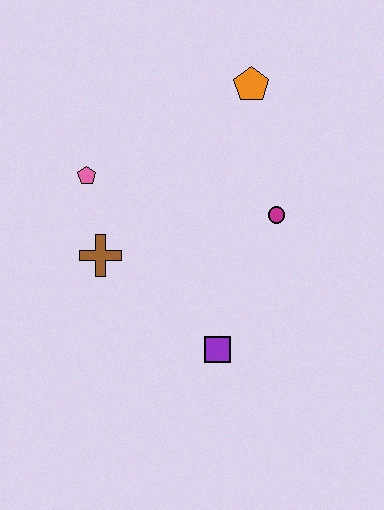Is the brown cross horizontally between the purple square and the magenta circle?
No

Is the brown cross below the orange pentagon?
Yes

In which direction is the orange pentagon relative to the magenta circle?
The orange pentagon is above the magenta circle.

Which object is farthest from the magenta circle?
The pink pentagon is farthest from the magenta circle.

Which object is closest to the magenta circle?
The orange pentagon is closest to the magenta circle.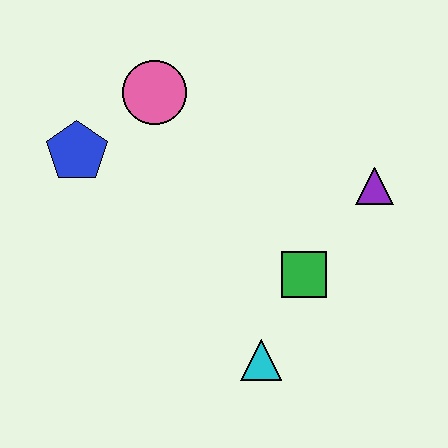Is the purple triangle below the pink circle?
Yes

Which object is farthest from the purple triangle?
The blue pentagon is farthest from the purple triangle.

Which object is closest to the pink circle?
The blue pentagon is closest to the pink circle.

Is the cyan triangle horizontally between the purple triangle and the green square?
No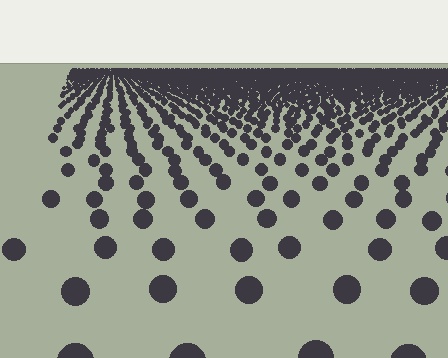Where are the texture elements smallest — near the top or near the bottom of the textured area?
Near the top.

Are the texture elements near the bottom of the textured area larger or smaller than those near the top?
Larger. Near the bottom, elements are closer to the viewer and appear at a bigger on-screen size.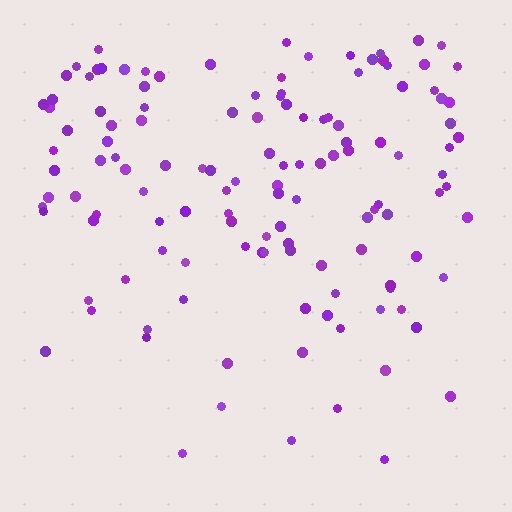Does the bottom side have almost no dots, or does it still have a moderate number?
Still a moderate number, just noticeably fewer than the top.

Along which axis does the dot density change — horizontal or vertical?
Vertical.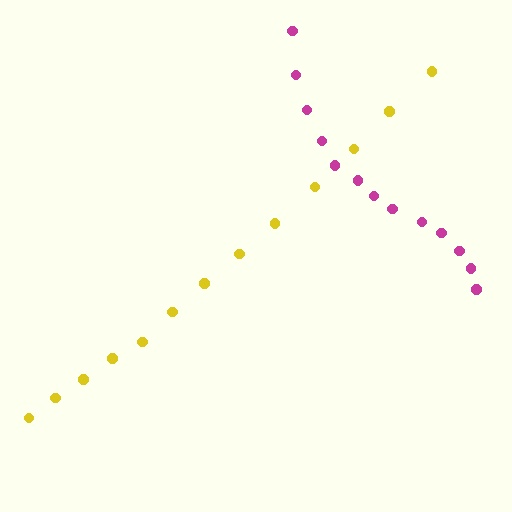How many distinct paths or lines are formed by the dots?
There are 2 distinct paths.